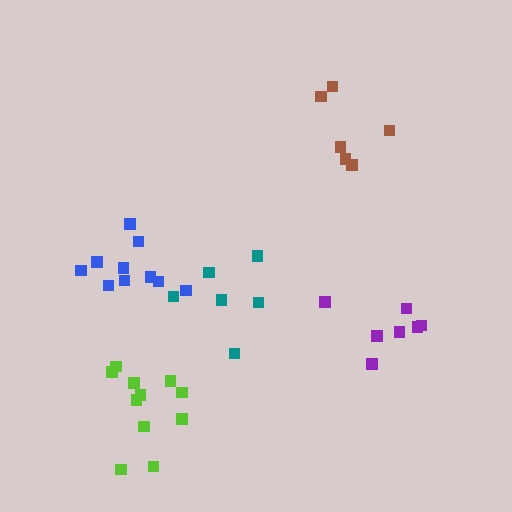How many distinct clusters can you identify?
There are 5 distinct clusters.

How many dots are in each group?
Group 1: 10 dots, Group 2: 6 dots, Group 3: 6 dots, Group 4: 11 dots, Group 5: 7 dots (40 total).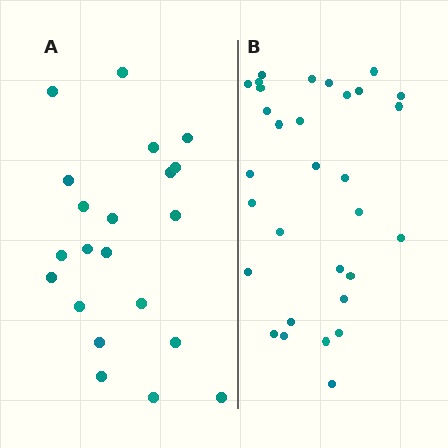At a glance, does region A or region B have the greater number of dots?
Region B (the right region) has more dots.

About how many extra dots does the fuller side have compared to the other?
Region B has roughly 10 or so more dots than region A.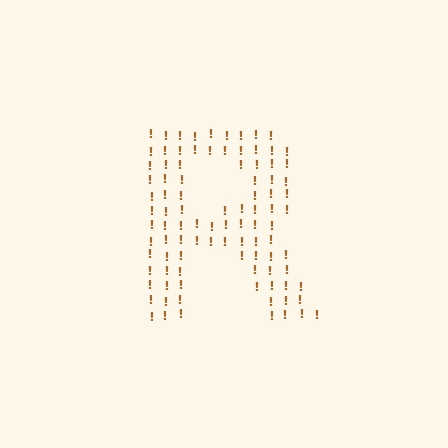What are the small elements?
The small elements are exclamation marks.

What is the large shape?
The large shape is the letter R.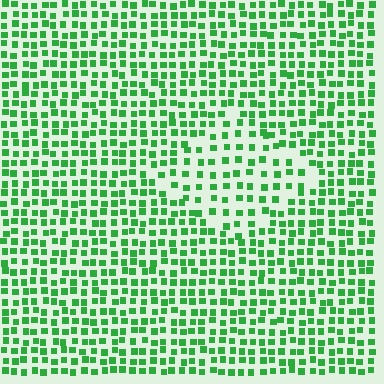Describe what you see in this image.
The image contains small green elements arranged at two different densities. A diamond-shaped region is visible where the elements are less densely packed than the surrounding area.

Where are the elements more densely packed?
The elements are more densely packed outside the diamond boundary.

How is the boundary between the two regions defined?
The boundary is defined by a change in element density (approximately 1.7x ratio). All elements are the same color, size, and shape.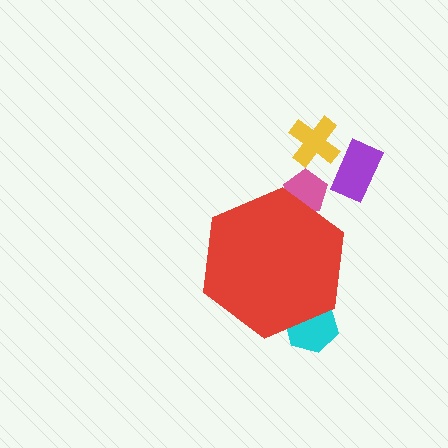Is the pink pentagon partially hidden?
Yes, the pink pentagon is partially hidden behind the red hexagon.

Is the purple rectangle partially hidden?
No, the purple rectangle is fully visible.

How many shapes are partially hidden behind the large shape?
2 shapes are partially hidden.